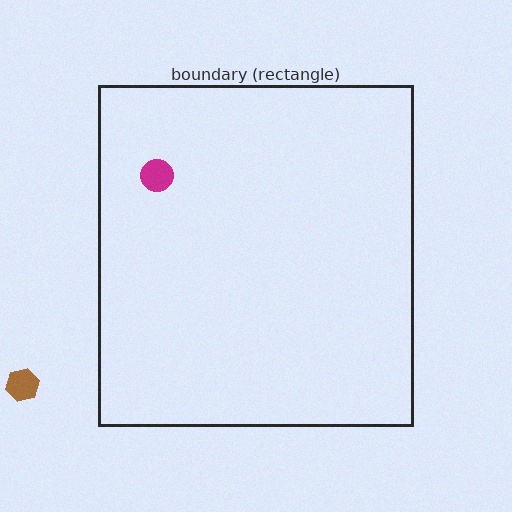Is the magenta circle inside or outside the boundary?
Inside.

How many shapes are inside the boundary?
1 inside, 1 outside.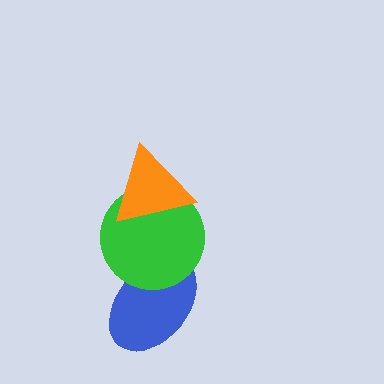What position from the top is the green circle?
The green circle is 2nd from the top.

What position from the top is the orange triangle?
The orange triangle is 1st from the top.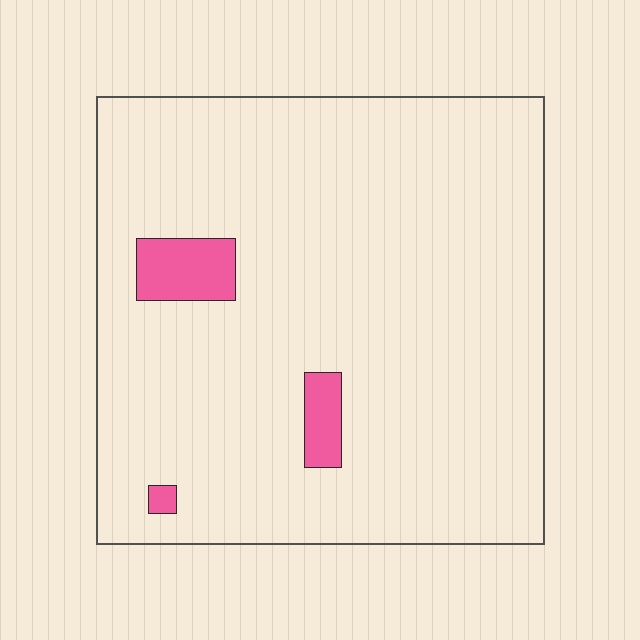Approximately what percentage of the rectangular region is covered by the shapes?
Approximately 5%.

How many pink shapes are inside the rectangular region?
3.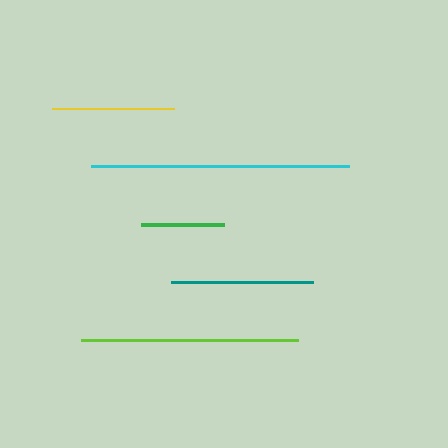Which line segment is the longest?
The cyan line is the longest at approximately 257 pixels.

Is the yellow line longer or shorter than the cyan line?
The cyan line is longer than the yellow line.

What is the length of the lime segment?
The lime segment is approximately 217 pixels long.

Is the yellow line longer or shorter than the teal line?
The teal line is longer than the yellow line.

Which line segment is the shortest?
The green line is the shortest at approximately 83 pixels.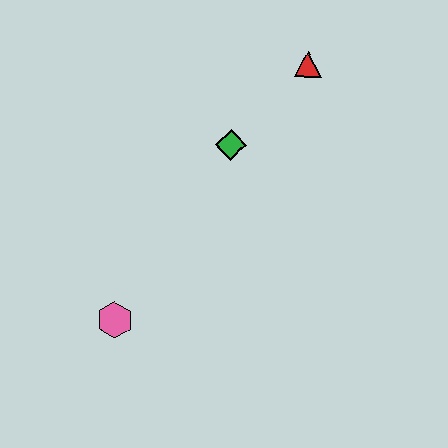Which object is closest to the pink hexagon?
The green diamond is closest to the pink hexagon.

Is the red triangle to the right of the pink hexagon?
Yes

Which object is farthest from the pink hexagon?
The red triangle is farthest from the pink hexagon.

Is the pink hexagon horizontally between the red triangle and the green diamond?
No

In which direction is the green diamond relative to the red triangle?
The green diamond is below the red triangle.